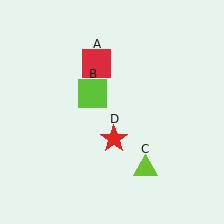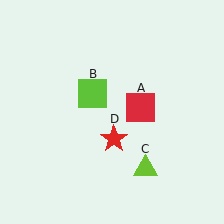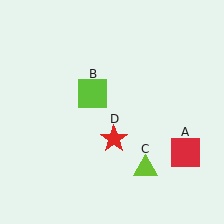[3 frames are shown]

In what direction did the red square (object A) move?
The red square (object A) moved down and to the right.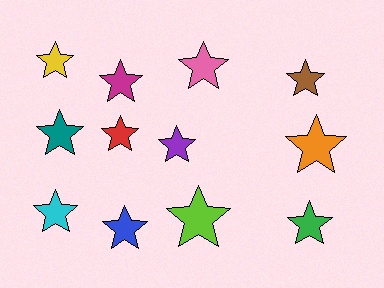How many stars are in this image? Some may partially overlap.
There are 12 stars.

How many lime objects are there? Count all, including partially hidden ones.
There is 1 lime object.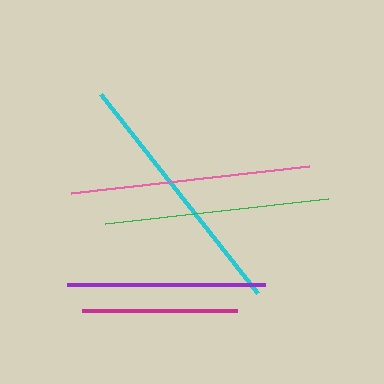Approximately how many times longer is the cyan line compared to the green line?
The cyan line is approximately 1.1 times the length of the green line.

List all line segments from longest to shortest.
From longest to shortest: cyan, pink, green, purple, magenta.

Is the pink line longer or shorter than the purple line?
The pink line is longer than the purple line.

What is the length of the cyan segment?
The cyan segment is approximately 253 pixels long.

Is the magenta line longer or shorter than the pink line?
The pink line is longer than the magenta line.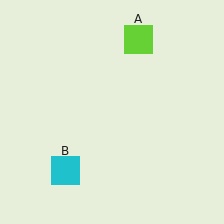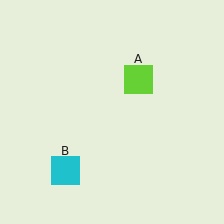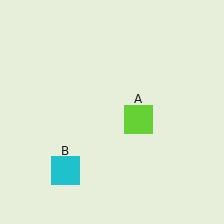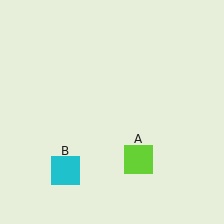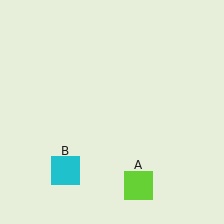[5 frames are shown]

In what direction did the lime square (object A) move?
The lime square (object A) moved down.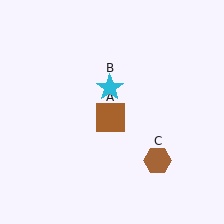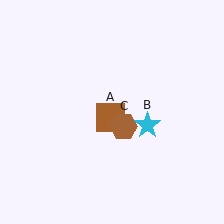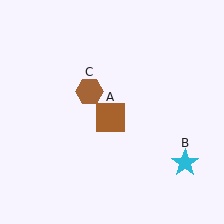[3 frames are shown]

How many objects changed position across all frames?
2 objects changed position: cyan star (object B), brown hexagon (object C).